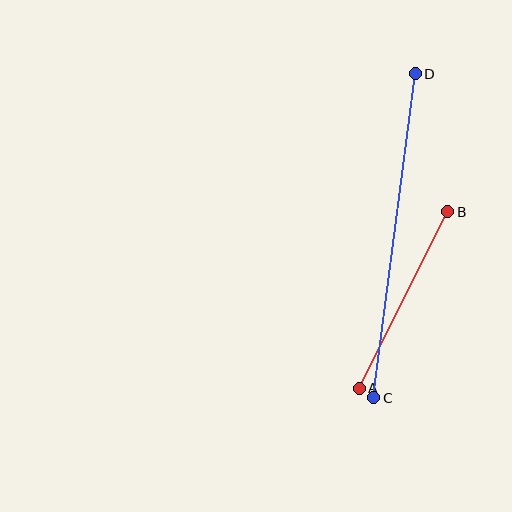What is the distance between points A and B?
The distance is approximately 197 pixels.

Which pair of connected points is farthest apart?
Points C and D are farthest apart.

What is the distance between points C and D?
The distance is approximately 327 pixels.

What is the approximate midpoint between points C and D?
The midpoint is at approximately (394, 236) pixels.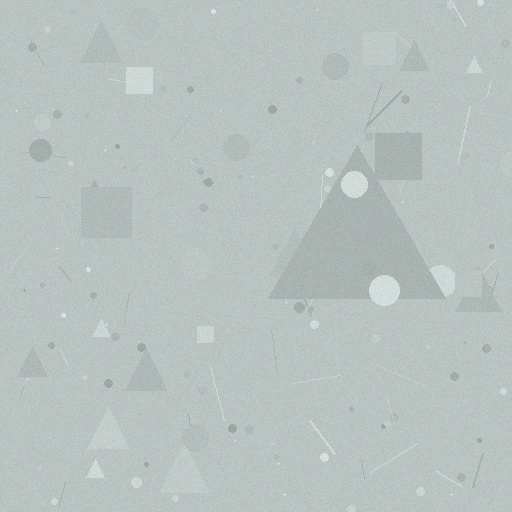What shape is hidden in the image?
A triangle is hidden in the image.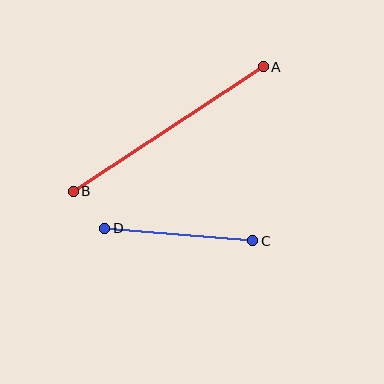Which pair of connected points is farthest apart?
Points A and B are farthest apart.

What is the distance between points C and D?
The distance is approximately 149 pixels.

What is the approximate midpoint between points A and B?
The midpoint is at approximately (168, 129) pixels.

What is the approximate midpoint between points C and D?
The midpoint is at approximately (179, 234) pixels.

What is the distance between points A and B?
The distance is approximately 227 pixels.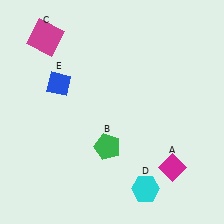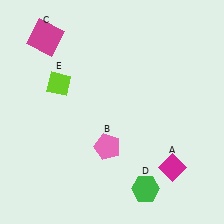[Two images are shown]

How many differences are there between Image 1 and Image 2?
There are 3 differences between the two images.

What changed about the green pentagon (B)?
In Image 1, B is green. In Image 2, it changed to pink.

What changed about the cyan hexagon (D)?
In Image 1, D is cyan. In Image 2, it changed to green.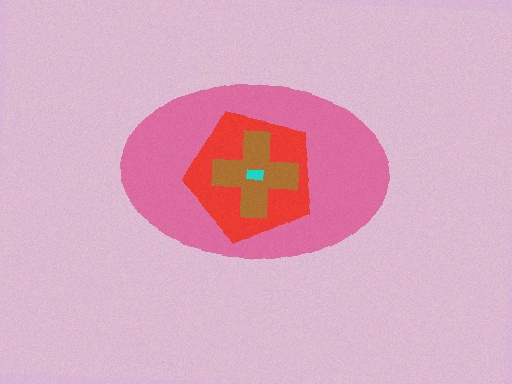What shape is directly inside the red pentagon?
The brown cross.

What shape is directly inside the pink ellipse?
The red pentagon.